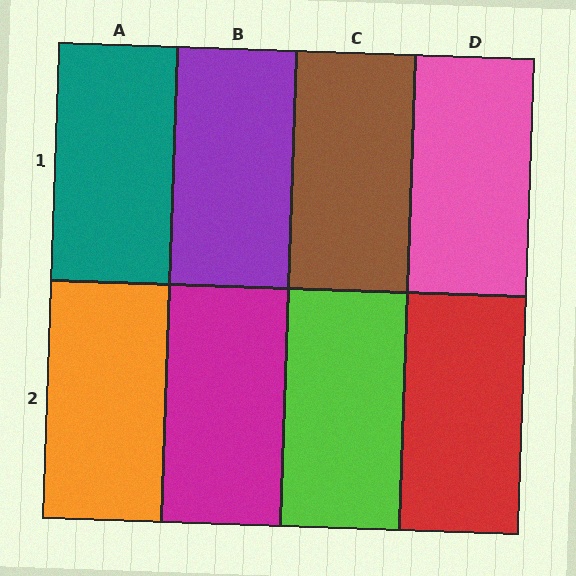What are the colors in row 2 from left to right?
Orange, magenta, lime, red.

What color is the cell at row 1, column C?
Brown.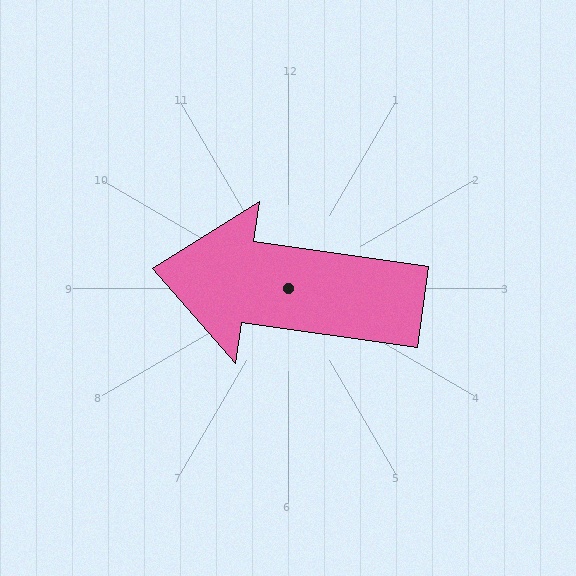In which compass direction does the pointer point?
West.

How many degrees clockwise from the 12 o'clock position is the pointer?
Approximately 278 degrees.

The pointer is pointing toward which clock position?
Roughly 9 o'clock.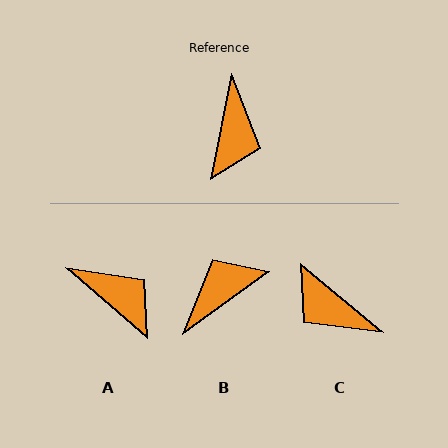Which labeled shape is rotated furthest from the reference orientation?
B, about 137 degrees away.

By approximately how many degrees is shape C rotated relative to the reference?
Approximately 119 degrees clockwise.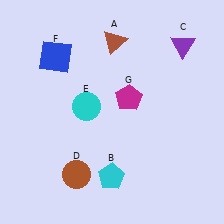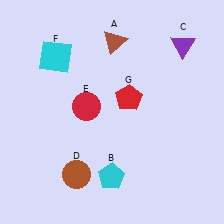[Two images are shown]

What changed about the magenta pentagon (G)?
In Image 1, G is magenta. In Image 2, it changed to red.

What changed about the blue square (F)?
In Image 1, F is blue. In Image 2, it changed to cyan.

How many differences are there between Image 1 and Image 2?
There are 3 differences between the two images.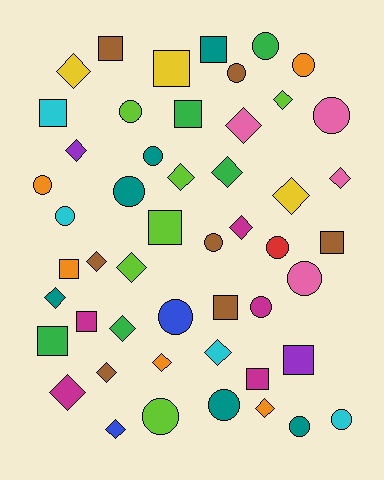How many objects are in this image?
There are 50 objects.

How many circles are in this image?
There are 18 circles.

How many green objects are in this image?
There are 5 green objects.